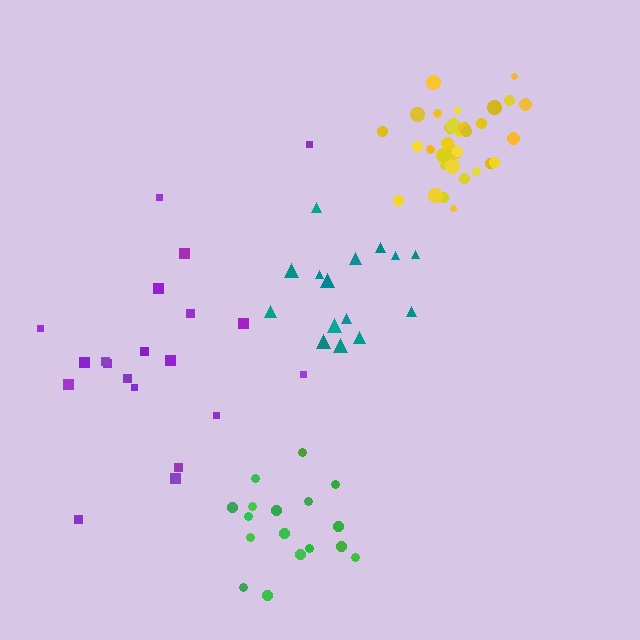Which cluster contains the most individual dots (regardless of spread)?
Yellow (32).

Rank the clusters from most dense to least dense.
yellow, green, teal, purple.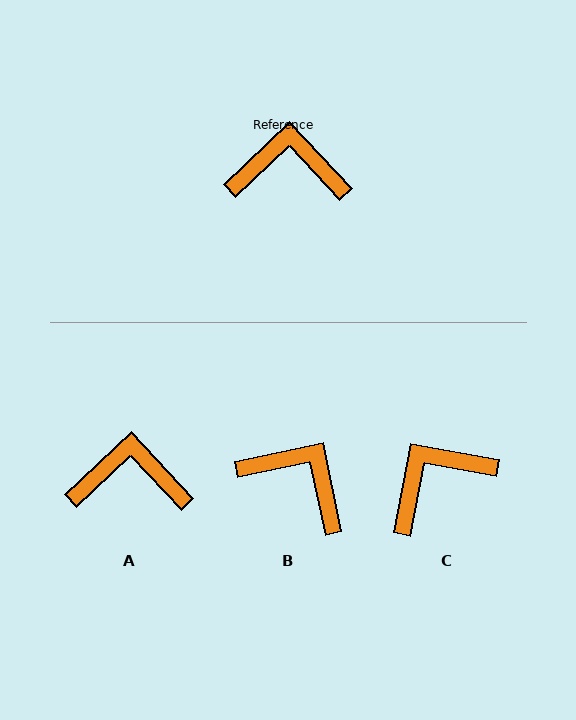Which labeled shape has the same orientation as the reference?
A.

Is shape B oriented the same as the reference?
No, it is off by about 32 degrees.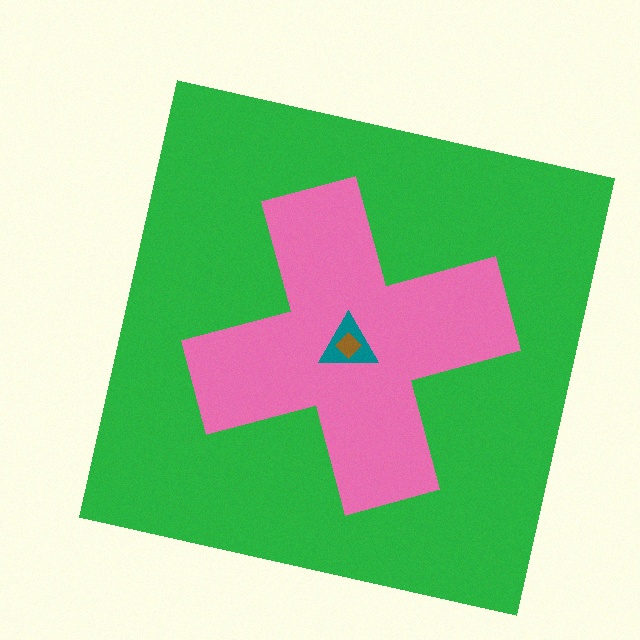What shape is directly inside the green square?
The pink cross.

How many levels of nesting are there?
4.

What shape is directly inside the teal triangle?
The brown diamond.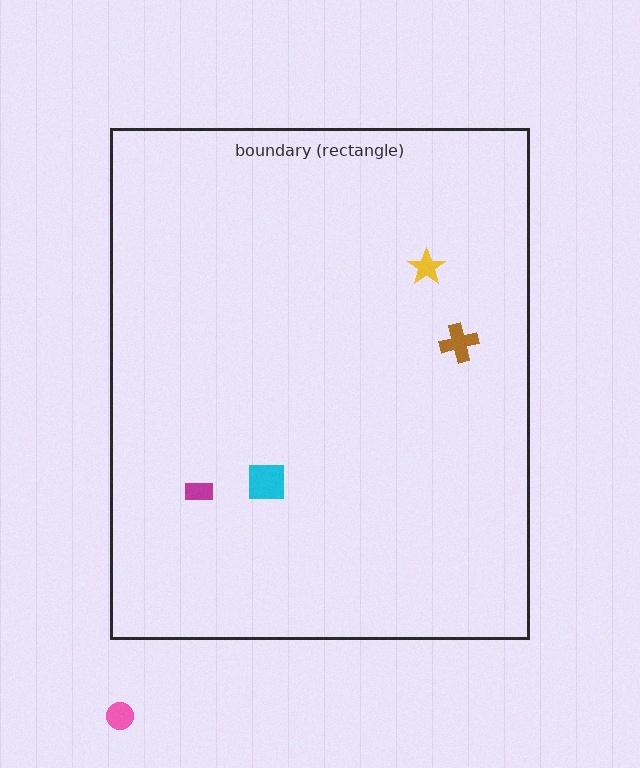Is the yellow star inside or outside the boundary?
Inside.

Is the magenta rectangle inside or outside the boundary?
Inside.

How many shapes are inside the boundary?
4 inside, 1 outside.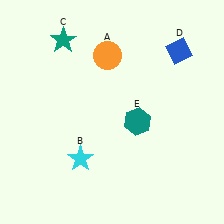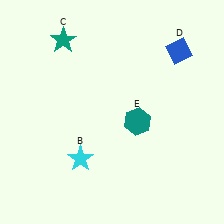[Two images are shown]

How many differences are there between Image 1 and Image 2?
There is 1 difference between the two images.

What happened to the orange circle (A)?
The orange circle (A) was removed in Image 2. It was in the top-left area of Image 1.